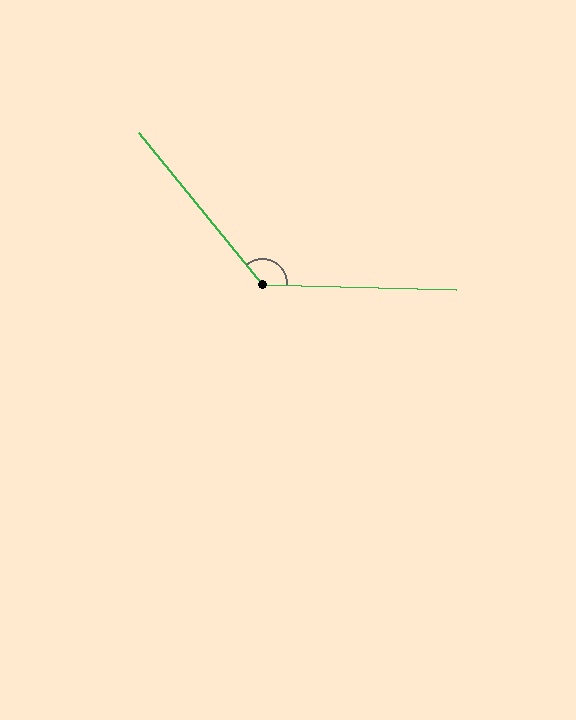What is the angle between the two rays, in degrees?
Approximately 131 degrees.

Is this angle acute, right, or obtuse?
It is obtuse.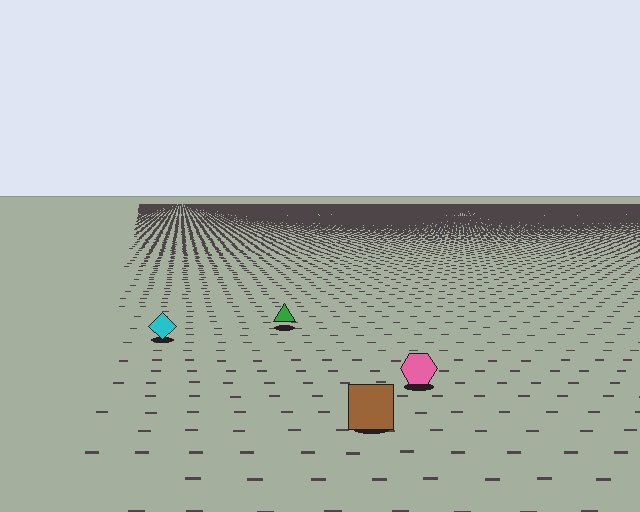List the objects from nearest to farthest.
From nearest to farthest: the brown square, the pink hexagon, the cyan diamond, the green triangle.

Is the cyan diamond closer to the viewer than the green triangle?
Yes. The cyan diamond is closer — you can tell from the texture gradient: the ground texture is coarser near it.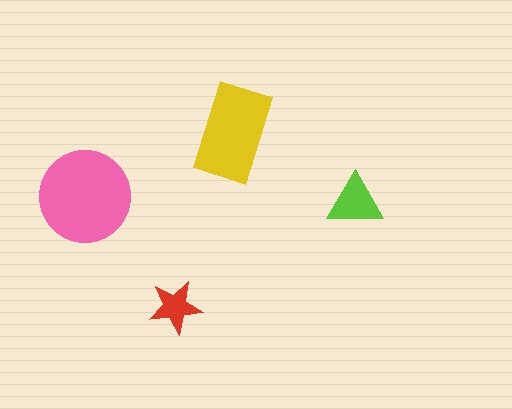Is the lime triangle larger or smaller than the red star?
Larger.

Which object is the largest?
The pink circle.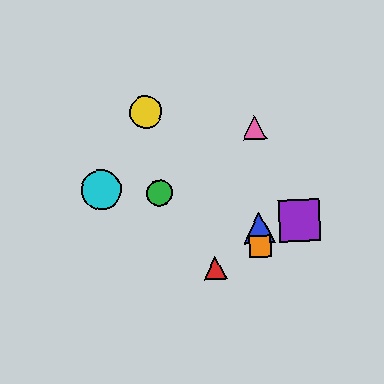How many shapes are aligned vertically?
3 shapes (the blue triangle, the orange square, the pink triangle) are aligned vertically.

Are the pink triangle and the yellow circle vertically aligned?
No, the pink triangle is at x≈255 and the yellow circle is at x≈146.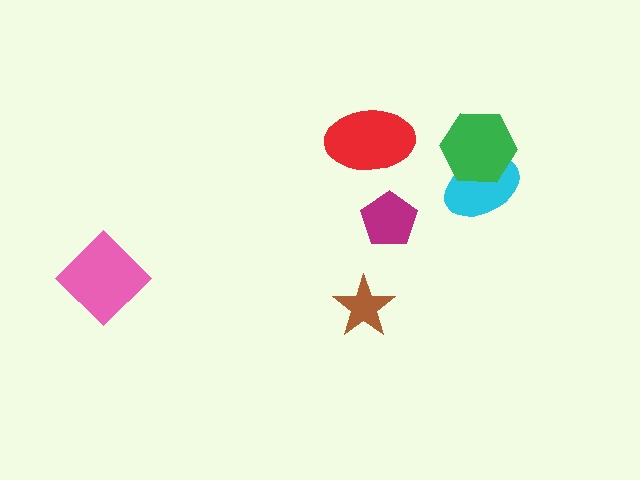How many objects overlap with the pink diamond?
0 objects overlap with the pink diamond.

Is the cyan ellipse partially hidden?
Yes, it is partially covered by another shape.